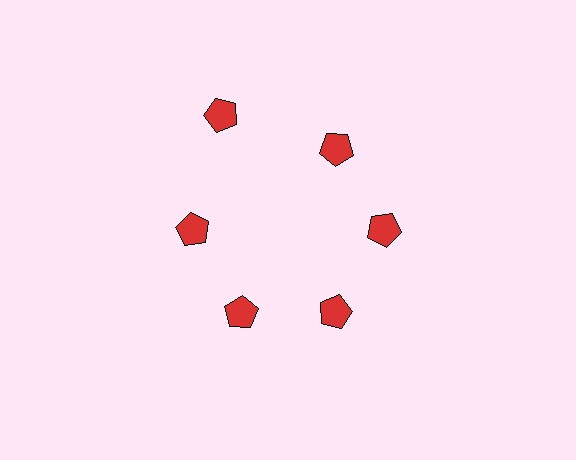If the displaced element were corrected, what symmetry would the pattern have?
It would have 6-fold rotational symmetry — the pattern would map onto itself every 60 degrees.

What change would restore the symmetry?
The symmetry would be restored by moving it inward, back onto the ring so that all 6 pentagons sit at equal angles and equal distance from the center.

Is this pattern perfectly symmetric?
No. The 6 red pentagons are arranged in a ring, but one element near the 11 o'clock position is pushed outward from the center, breaking the 6-fold rotational symmetry.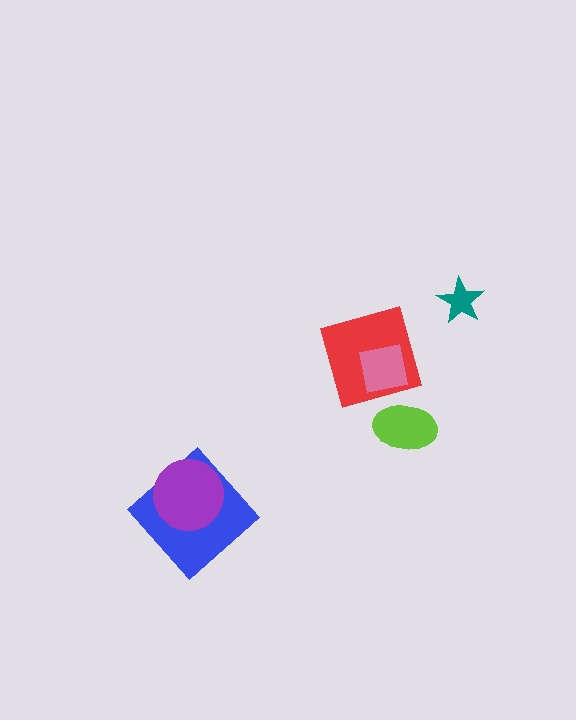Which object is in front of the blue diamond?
The purple circle is in front of the blue diamond.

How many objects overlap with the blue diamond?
1 object overlaps with the blue diamond.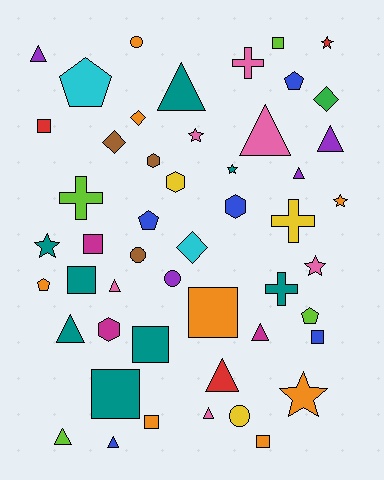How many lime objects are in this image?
There are 4 lime objects.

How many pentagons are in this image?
There are 5 pentagons.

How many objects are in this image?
There are 50 objects.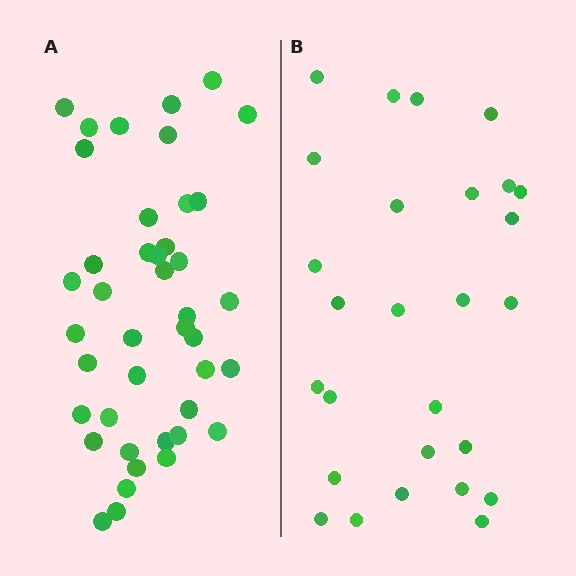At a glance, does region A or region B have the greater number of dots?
Region A (the left region) has more dots.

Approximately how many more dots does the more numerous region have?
Region A has approximately 15 more dots than region B.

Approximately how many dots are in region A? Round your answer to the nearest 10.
About 40 dots. (The exact count is 42, which rounds to 40.)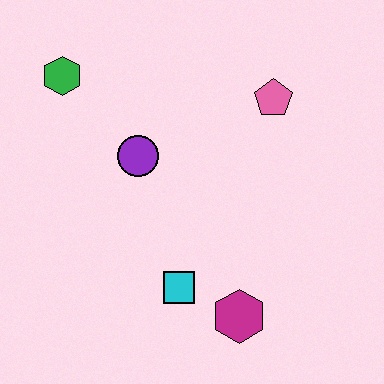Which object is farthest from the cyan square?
The green hexagon is farthest from the cyan square.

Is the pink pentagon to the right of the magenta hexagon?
Yes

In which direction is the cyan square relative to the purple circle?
The cyan square is below the purple circle.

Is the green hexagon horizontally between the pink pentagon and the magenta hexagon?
No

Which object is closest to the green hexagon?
The purple circle is closest to the green hexagon.